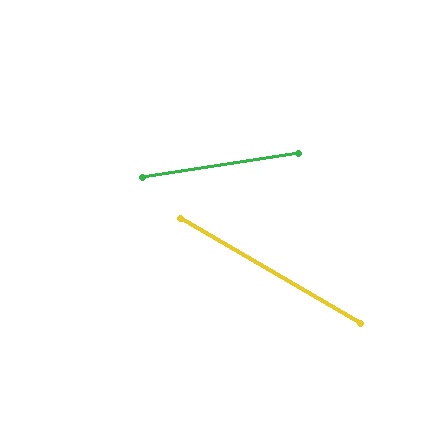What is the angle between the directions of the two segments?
Approximately 39 degrees.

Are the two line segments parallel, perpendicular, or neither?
Neither parallel nor perpendicular — they differ by about 39°.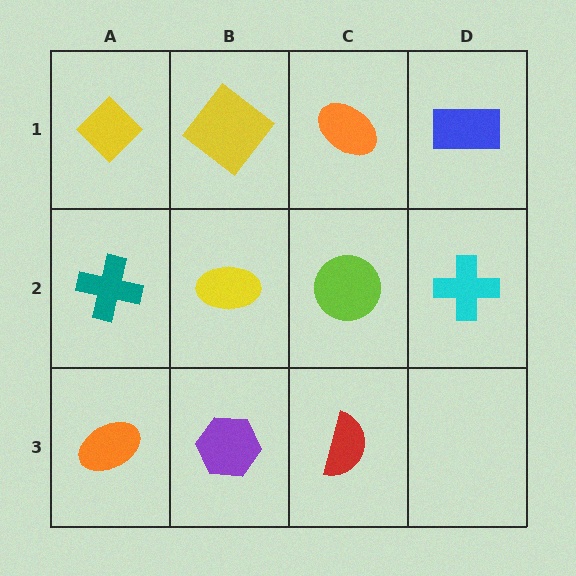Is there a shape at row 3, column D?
No, that cell is empty.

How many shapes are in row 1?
4 shapes.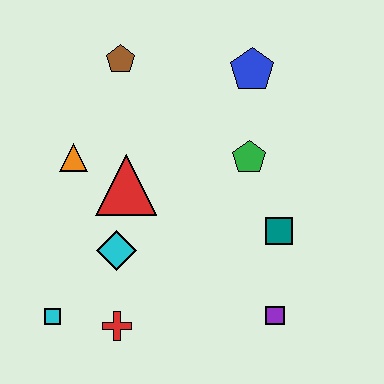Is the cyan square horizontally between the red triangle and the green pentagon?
No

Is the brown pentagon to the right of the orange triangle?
Yes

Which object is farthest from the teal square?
The cyan square is farthest from the teal square.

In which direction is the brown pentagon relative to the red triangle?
The brown pentagon is above the red triangle.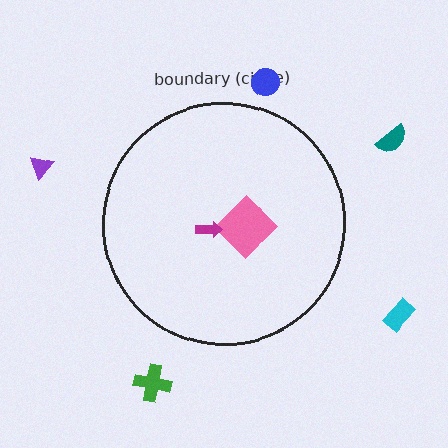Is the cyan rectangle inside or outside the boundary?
Outside.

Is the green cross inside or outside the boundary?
Outside.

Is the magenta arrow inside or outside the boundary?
Inside.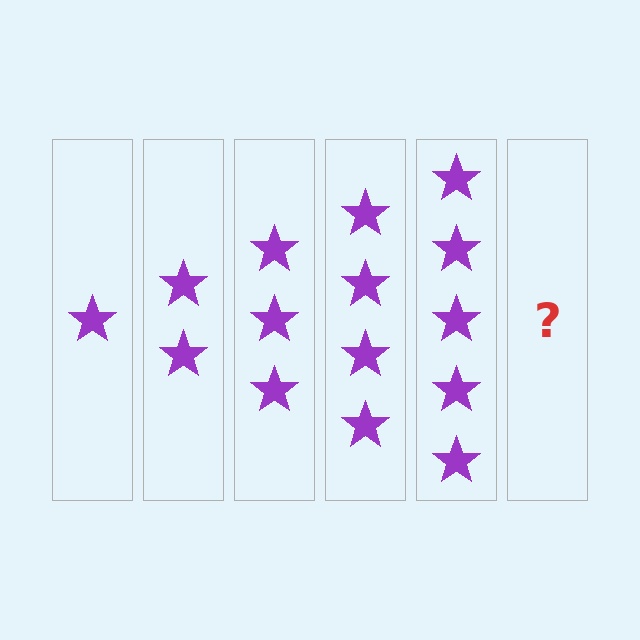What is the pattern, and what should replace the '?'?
The pattern is that each step adds one more star. The '?' should be 6 stars.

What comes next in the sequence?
The next element should be 6 stars.